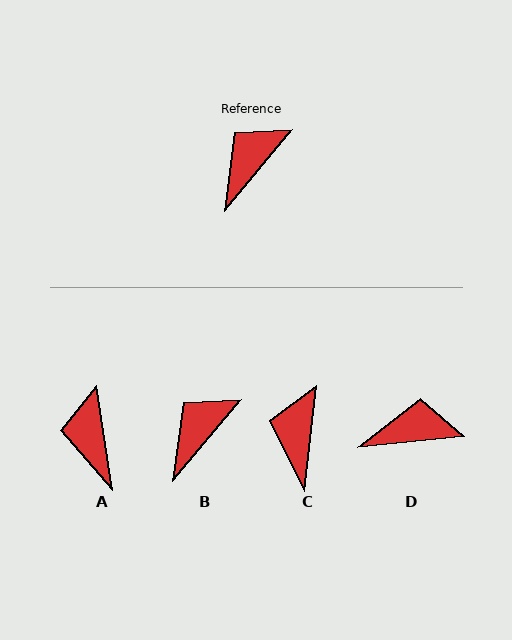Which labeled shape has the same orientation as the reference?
B.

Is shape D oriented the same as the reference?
No, it is off by about 44 degrees.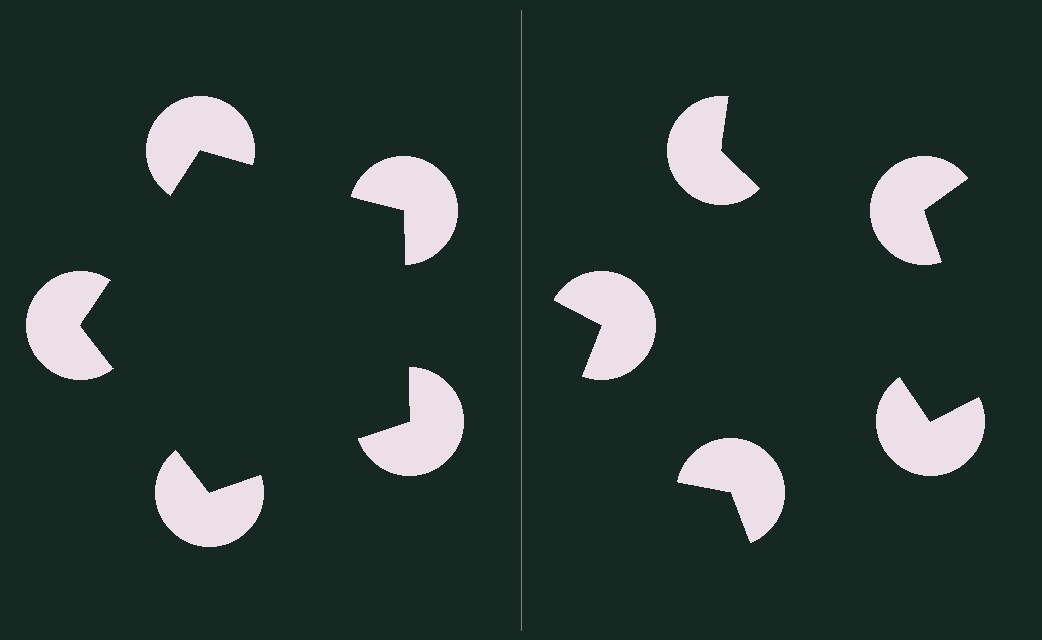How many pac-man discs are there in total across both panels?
10 — 5 on each side.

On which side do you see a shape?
An illusory pentagon appears on the left side. On the right side the wedge cuts are rotated, so no coherent shape forms.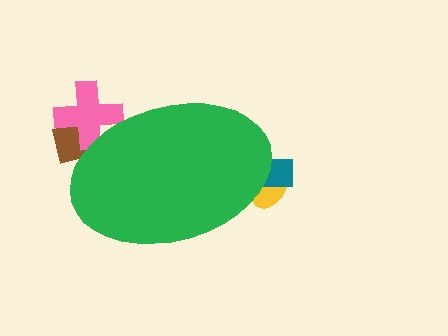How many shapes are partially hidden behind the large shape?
4 shapes are partially hidden.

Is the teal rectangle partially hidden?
Yes, the teal rectangle is partially hidden behind the green ellipse.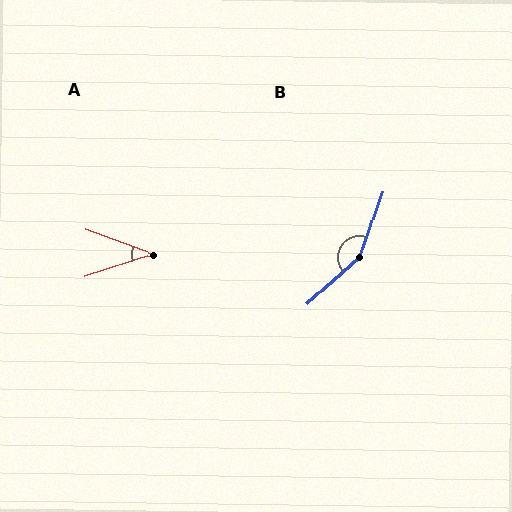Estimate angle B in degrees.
Approximately 150 degrees.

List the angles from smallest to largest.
A (38°), B (150°).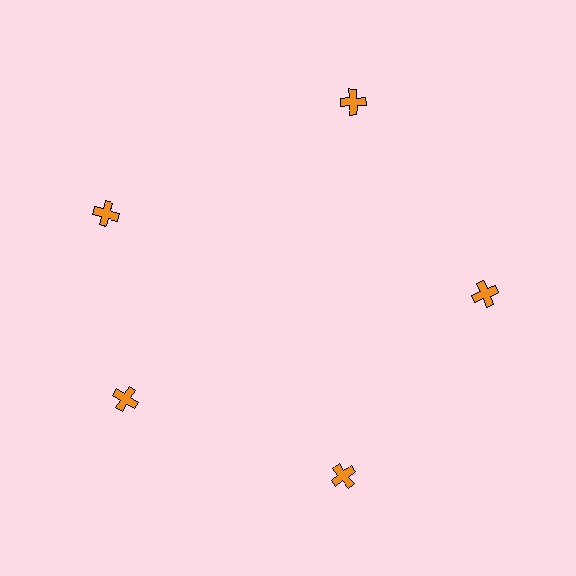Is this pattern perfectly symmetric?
No. The 5 orange crosses are arranged in a ring, but one element near the 10 o'clock position is rotated out of alignment along the ring, breaking the 5-fold rotational symmetry.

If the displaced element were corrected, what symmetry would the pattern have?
It would have 5-fold rotational symmetry — the pattern would map onto itself every 72 degrees.